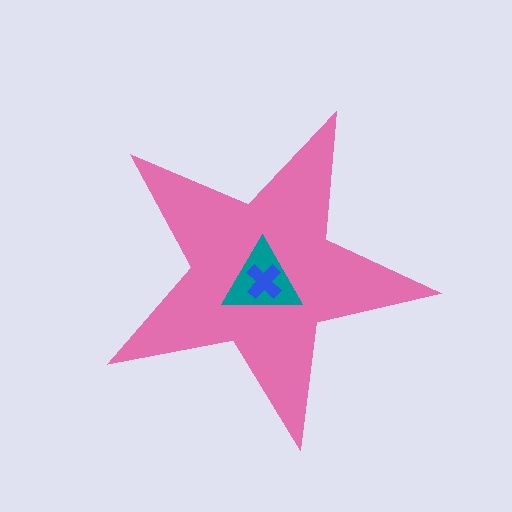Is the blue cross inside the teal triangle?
Yes.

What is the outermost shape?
The pink star.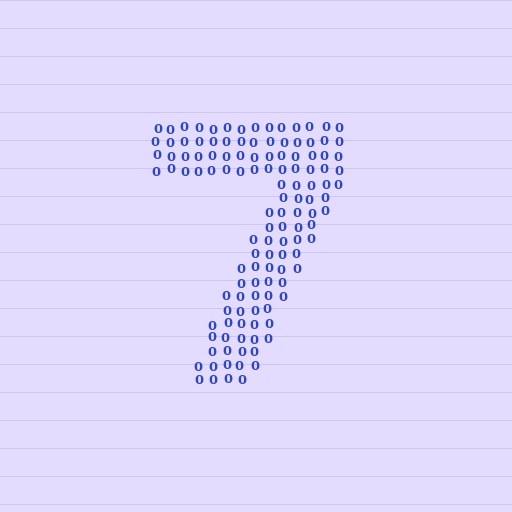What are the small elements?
The small elements are digit 0's.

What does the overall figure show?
The overall figure shows the digit 7.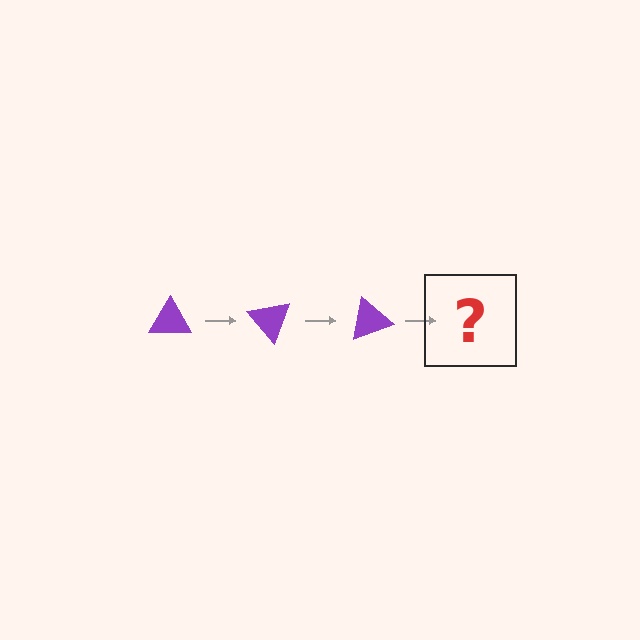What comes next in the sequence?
The next element should be a purple triangle rotated 150 degrees.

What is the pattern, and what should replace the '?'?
The pattern is that the triangle rotates 50 degrees each step. The '?' should be a purple triangle rotated 150 degrees.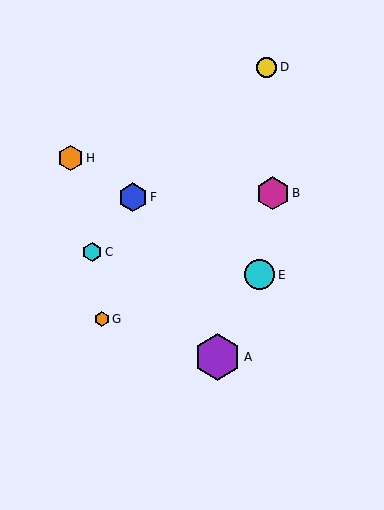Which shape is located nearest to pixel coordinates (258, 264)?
The cyan circle (labeled E) at (260, 275) is nearest to that location.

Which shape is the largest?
The purple hexagon (labeled A) is the largest.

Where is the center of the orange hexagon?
The center of the orange hexagon is at (102, 319).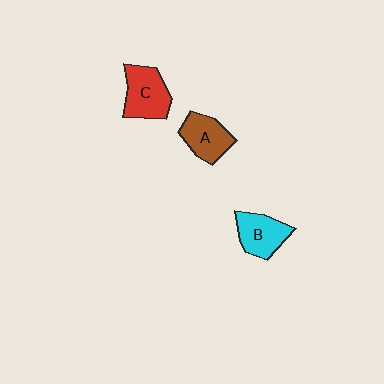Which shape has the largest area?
Shape C (red).